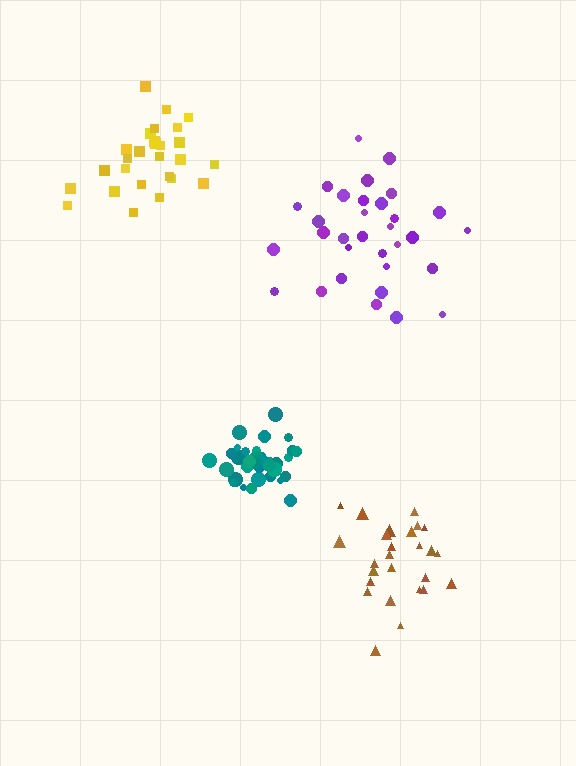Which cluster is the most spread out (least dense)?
Purple.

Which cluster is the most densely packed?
Teal.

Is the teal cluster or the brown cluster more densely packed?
Teal.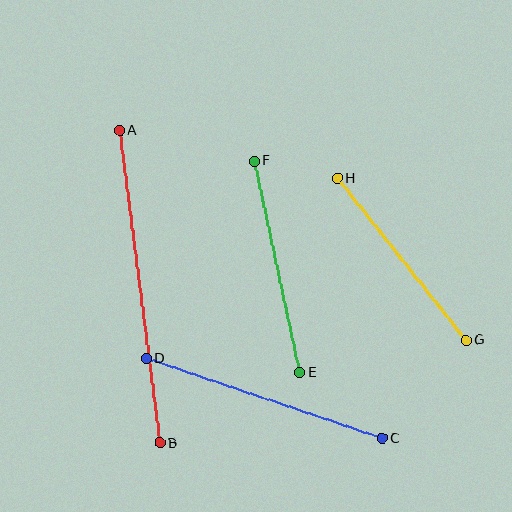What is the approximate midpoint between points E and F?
The midpoint is at approximately (277, 267) pixels.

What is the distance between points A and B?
The distance is approximately 315 pixels.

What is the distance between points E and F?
The distance is approximately 216 pixels.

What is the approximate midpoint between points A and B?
The midpoint is at approximately (140, 287) pixels.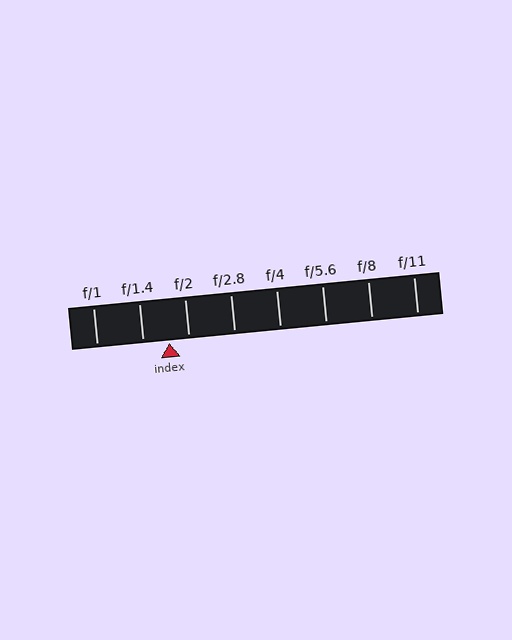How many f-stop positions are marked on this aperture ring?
There are 8 f-stop positions marked.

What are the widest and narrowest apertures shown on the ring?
The widest aperture shown is f/1 and the narrowest is f/11.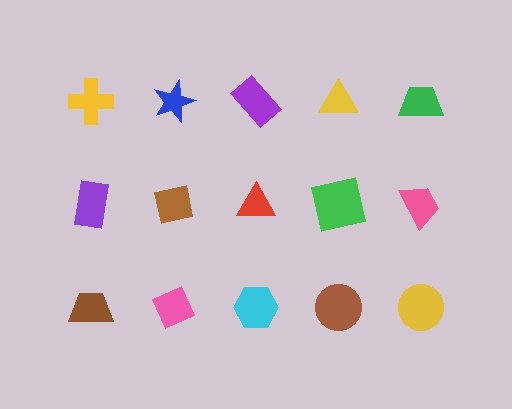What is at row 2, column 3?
A red triangle.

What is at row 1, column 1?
A yellow cross.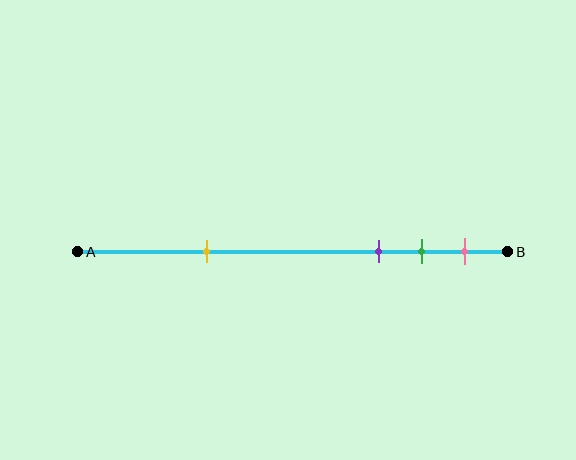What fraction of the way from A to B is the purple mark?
The purple mark is approximately 70% (0.7) of the way from A to B.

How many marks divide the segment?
There are 4 marks dividing the segment.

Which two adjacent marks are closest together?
The green and pink marks are the closest adjacent pair.